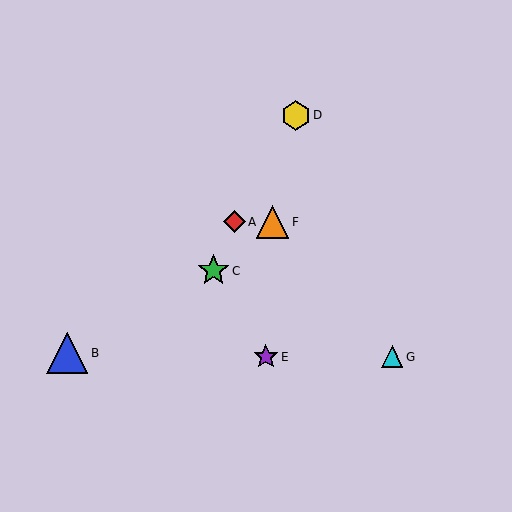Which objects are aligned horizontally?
Objects A, F are aligned horizontally.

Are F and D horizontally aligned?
No, F is at y≈222 and D is at y≈115.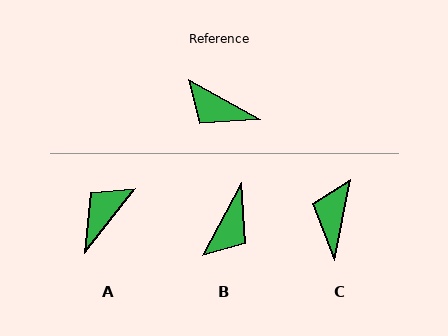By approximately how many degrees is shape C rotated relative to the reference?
Approximately 72 degrees clockwise.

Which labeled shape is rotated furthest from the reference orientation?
A, about 99 degrees away.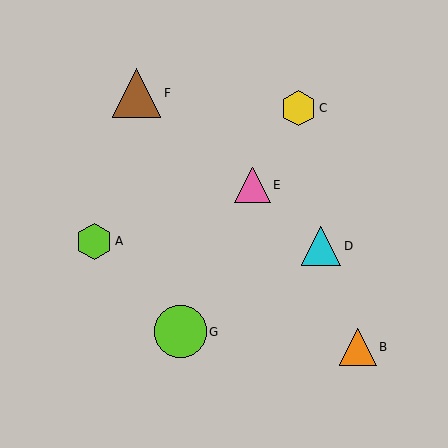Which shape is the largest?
The lime circle (labeled G) is the largest.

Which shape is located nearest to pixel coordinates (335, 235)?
The cyan triangle (labeled D) at (321, 246) is nearest to that location.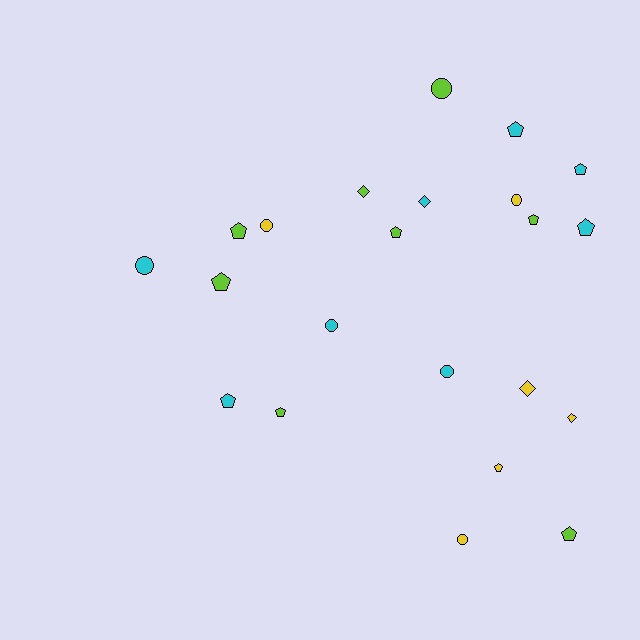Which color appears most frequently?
Cyan, with 8 objects.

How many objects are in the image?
There are 22 objects.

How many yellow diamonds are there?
There are 2 yellow diamonds.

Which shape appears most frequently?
Pentagon, with 11 objects.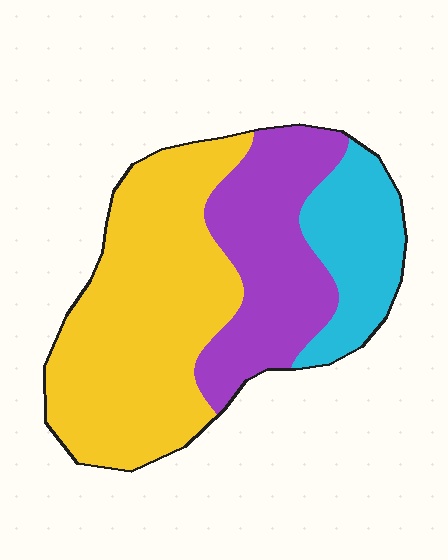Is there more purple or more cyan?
Purple.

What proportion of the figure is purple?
Purple takes up about one third (1/3) of the figure.